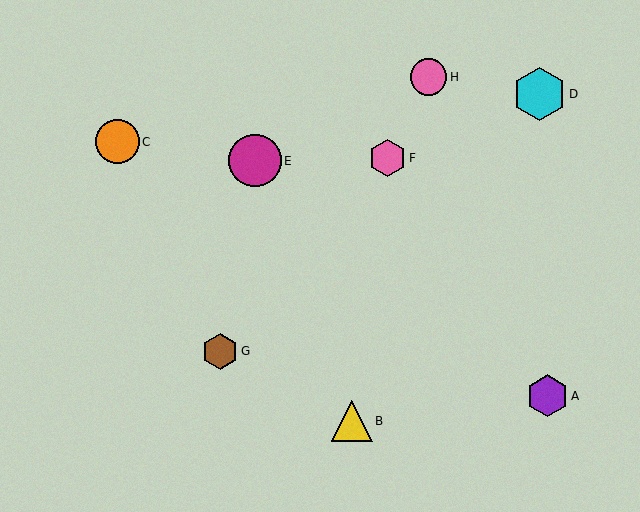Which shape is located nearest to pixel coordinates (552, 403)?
The purple hexagon (labeled A) at (547, 396) is nearest to that location.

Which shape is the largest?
The cyan hexagon (labeled D) is the largest.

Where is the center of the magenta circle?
The center of the magenta circle is at (255, 161).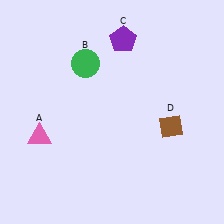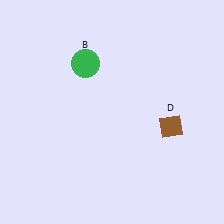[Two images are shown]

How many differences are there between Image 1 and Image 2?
There are 2 differences between the two images.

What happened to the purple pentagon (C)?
The purple pentagon (C) was removed in Image 2. It was in the top-right area of Image 1.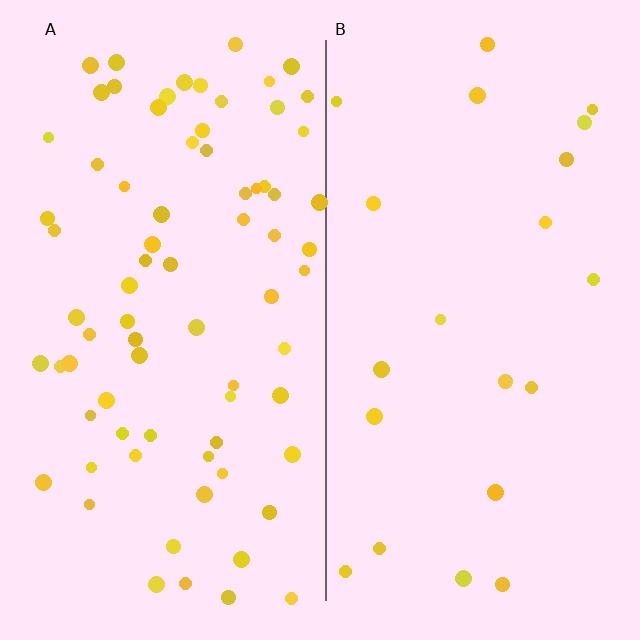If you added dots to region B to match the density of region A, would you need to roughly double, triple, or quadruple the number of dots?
Approximately quadruple.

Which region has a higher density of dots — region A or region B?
A (the left).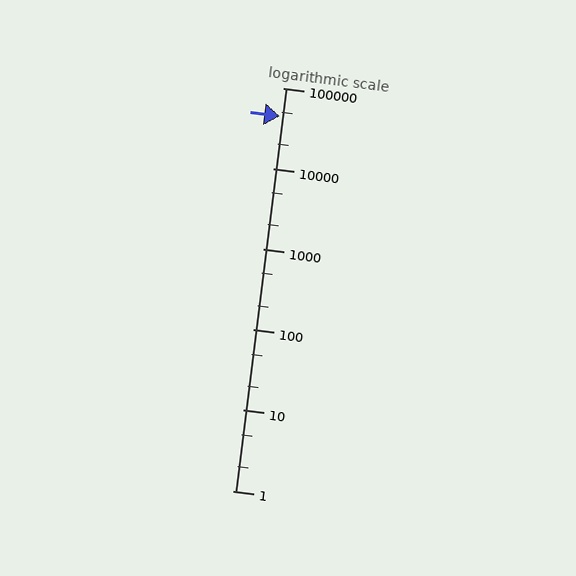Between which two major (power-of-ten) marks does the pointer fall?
The pointer is between 10000 and 100000.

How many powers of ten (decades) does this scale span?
The scale spans 5 decades, from 1 to 100000.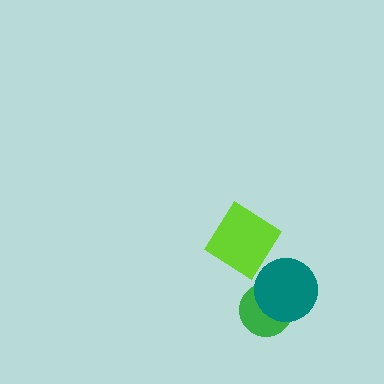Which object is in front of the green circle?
The teal circle is in front of the green circle.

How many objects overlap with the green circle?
1 object overlaps with the green circle.